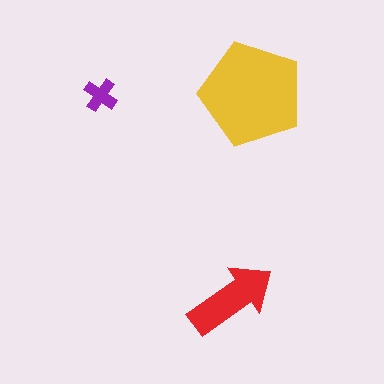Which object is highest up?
The yellow pentagon is topmost.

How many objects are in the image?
There are 3 objects in the image.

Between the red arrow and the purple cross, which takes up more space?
The red arrow.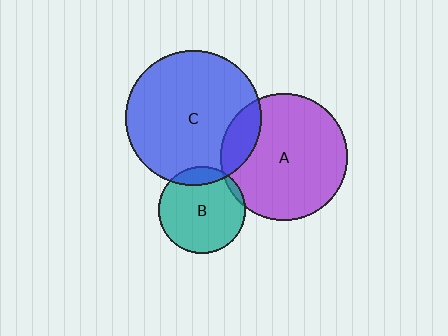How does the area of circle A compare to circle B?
Approximately 2.1 times.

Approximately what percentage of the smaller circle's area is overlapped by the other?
Approximately 10%.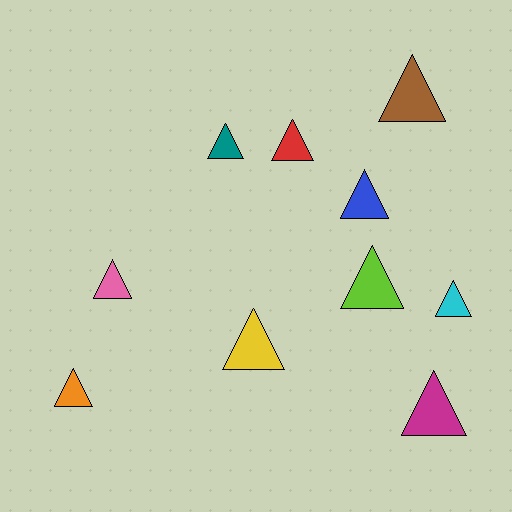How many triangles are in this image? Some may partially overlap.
There are 10 triangles.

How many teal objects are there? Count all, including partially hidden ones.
There is 1 teal object.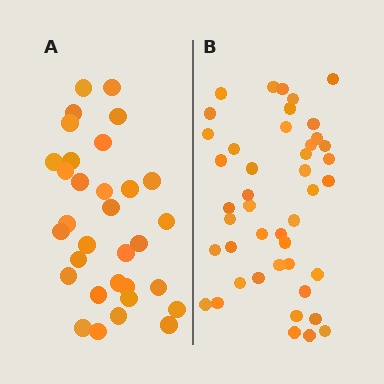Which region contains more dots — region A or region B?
Region B (the right region) has more dots.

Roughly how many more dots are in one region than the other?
Region B has roughly 12 or so more dots than region A.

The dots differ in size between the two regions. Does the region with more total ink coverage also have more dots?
No. Region A has more total ink coverage because its dots are larger, but region B actually contains more individual dots. Total area can be misleading — the number of items is what matters here.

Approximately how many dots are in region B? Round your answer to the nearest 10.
About 40 dots. (The exact count is 44, which rounds to 40.)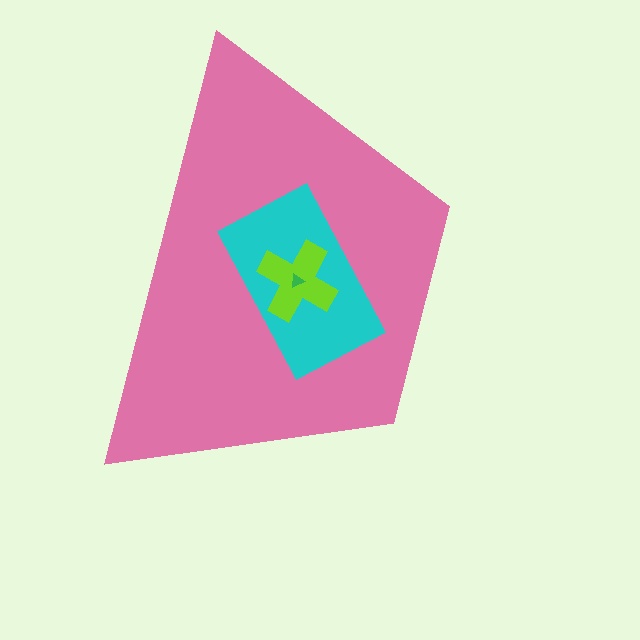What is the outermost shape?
The pink trapezoid.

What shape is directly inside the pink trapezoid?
The cyan rectangle.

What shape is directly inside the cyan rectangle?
The lime cross.